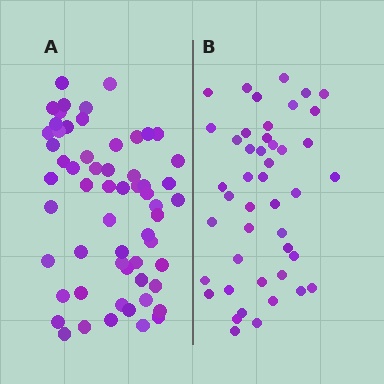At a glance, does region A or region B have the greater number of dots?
Region A (the left region) has more dots.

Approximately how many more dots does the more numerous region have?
Region A has approximately 15 more dots than region B.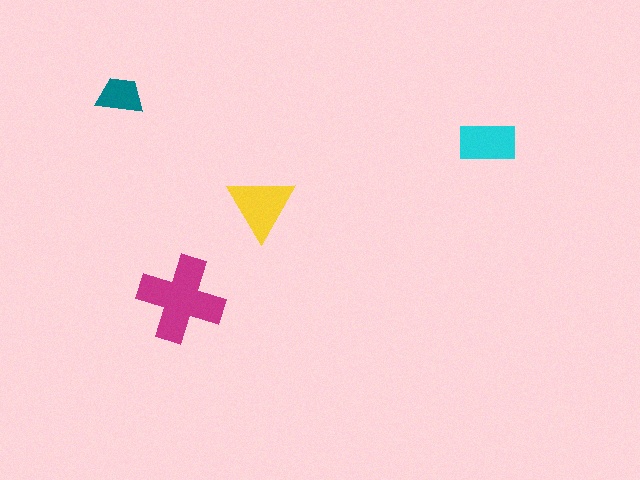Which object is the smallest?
The teal trapezoid.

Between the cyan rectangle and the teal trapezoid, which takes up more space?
The cyan rectangle.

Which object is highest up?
The teal trapezoid is topmost.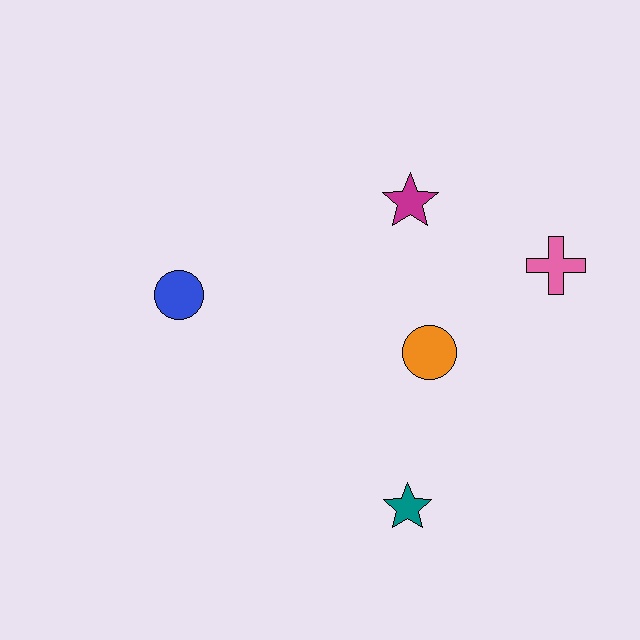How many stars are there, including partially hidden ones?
There are 2 stars.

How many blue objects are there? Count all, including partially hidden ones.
There is 1 blue object.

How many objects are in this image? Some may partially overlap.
There are 5 objects.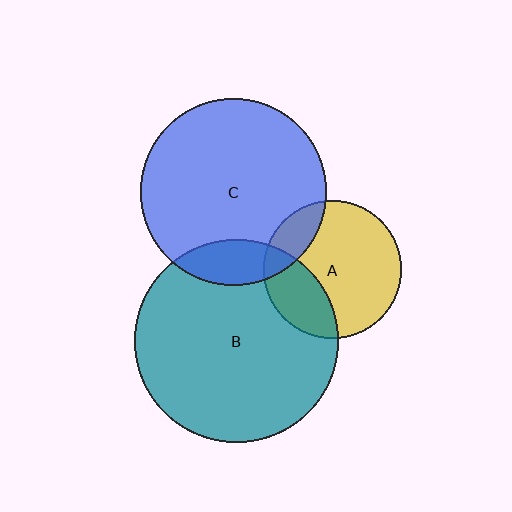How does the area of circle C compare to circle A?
Approximately 1.8 times.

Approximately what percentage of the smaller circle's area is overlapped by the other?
Approximately 30%.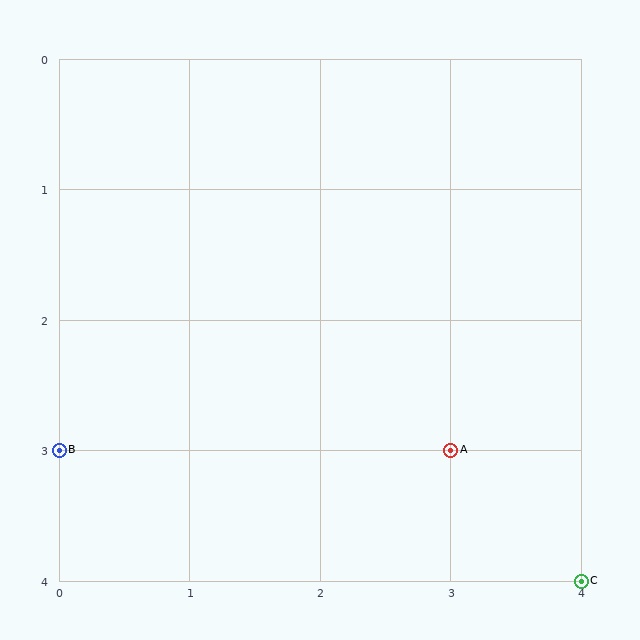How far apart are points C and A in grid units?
Points C and A are 1 column and 1 row apart (about 1.4 grid units diagonally).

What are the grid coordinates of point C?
Point C is at grid coordinates (4, 4).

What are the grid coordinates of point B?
Point B is at grid coordinates (0, 3).